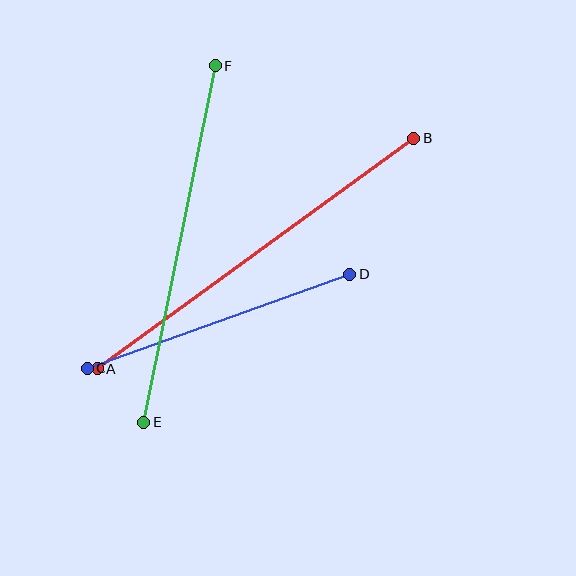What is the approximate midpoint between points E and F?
The midpoint is at approximately (180, 244) pixels.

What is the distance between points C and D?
The distance is approximately 279 pixels.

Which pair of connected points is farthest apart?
Points A and B are farthest apart.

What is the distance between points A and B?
The distance is approximately 392 pixels.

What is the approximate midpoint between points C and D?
The midpoint is at approximately (218, 321) pixels.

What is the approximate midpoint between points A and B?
The midpoint is at approximately (255, 254) pixels.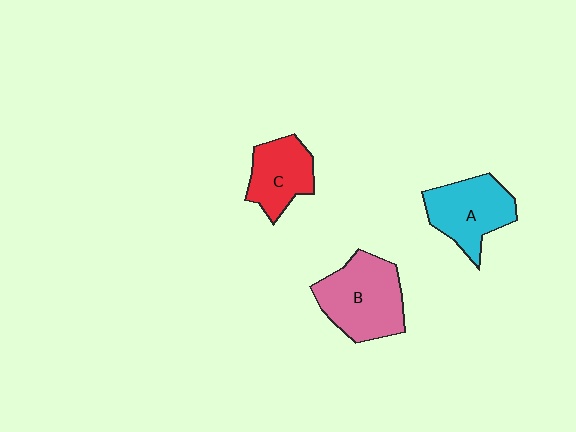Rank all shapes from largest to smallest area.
From largest to smallest: B (pink), A (cyan), C (red).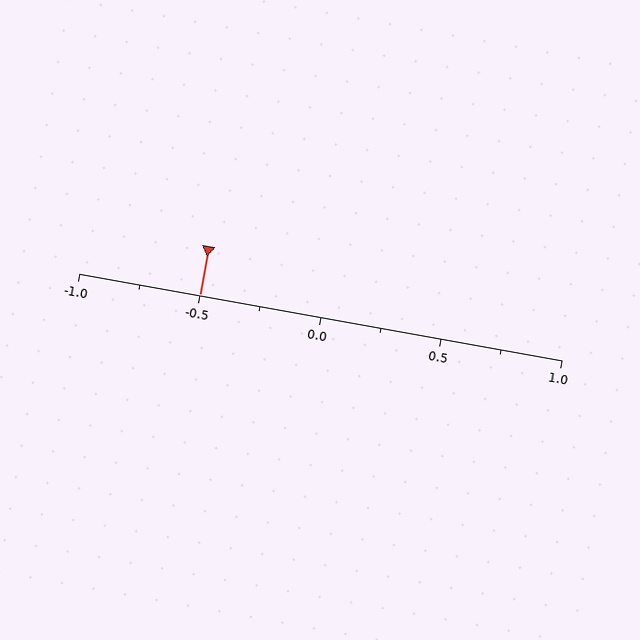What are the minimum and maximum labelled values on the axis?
The axis runs from -1.0 to 1.0.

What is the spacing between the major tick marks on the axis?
The major ticks are spaced 0.5 apart.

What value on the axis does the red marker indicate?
The marker indicates approximately -0.5.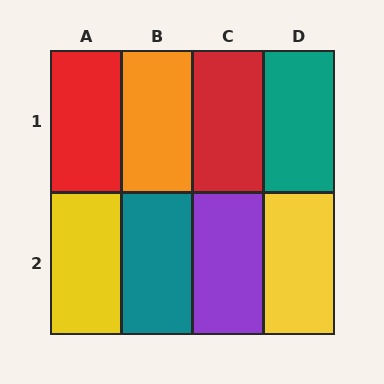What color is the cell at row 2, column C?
Purple.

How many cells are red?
2 cells are red.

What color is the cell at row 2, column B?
Teal.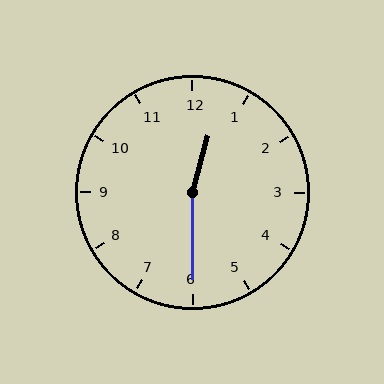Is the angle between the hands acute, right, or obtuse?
It is obtuse.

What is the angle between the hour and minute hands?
Approximately 165 degrees.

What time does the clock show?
12:30.